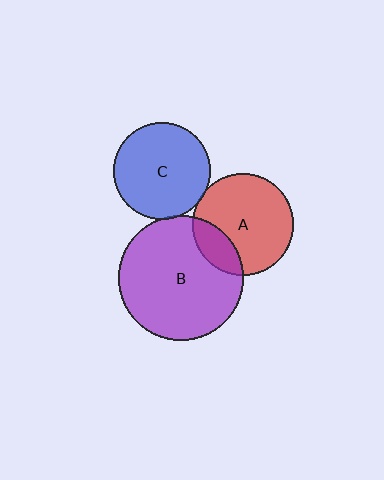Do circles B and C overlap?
Yes.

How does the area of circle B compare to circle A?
Approximately 1.5 times.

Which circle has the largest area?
Circle B (purple).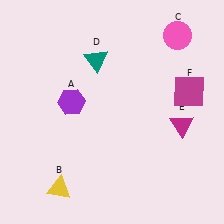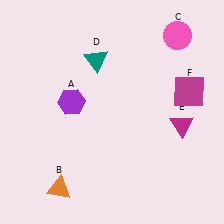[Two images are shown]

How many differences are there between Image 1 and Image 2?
There is 1 difference between the two images.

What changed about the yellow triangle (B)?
In Image 1, B is yellow. In Image 2, it changed to orange.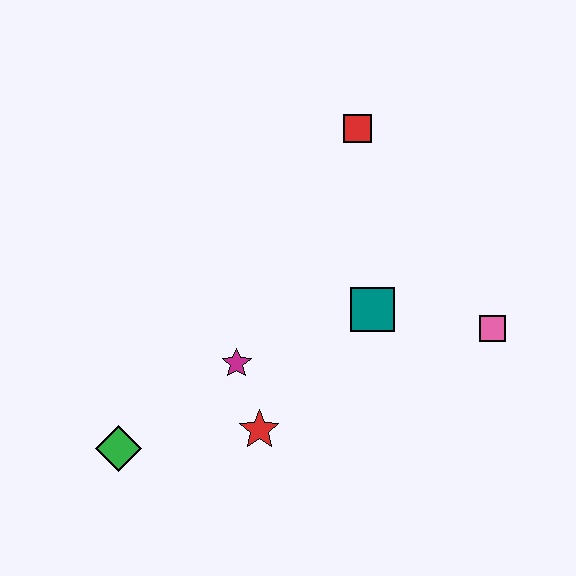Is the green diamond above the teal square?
No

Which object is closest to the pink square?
The teal square is closest to the pink square.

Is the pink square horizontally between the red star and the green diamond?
No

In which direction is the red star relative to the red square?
The red star is below the red square.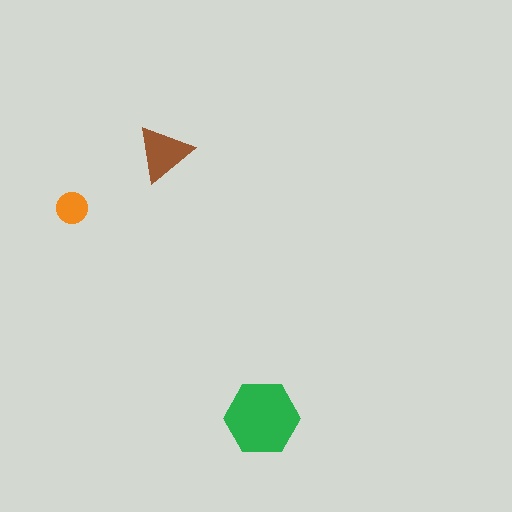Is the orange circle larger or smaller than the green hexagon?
Smaller.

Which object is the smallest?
The orange circle.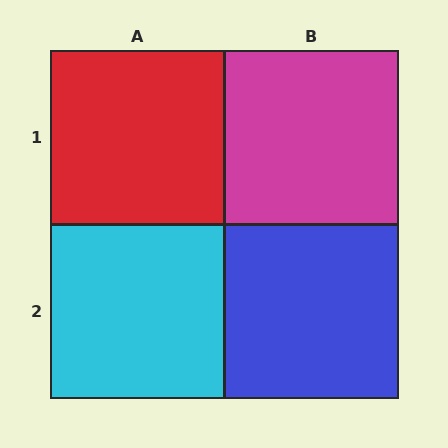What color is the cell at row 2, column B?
Blue.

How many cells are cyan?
1 cell is cyan.